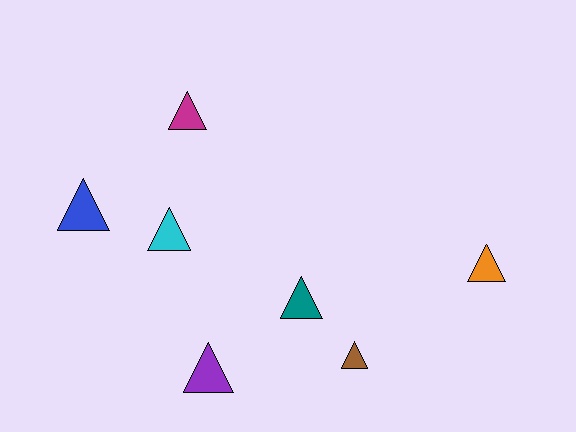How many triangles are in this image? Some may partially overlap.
There are 7 triangles.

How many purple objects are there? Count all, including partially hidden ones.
There is 1 purple object.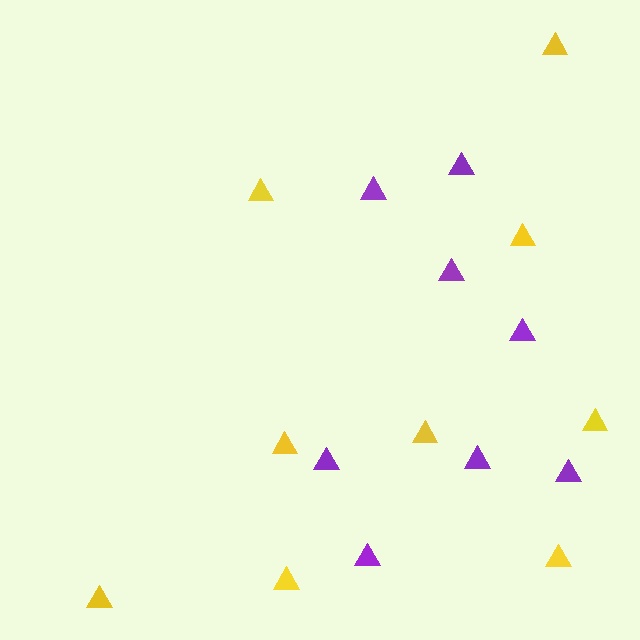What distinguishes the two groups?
There are 2 groups: one group of purple triangles (8) and one group of yellow triangles (9).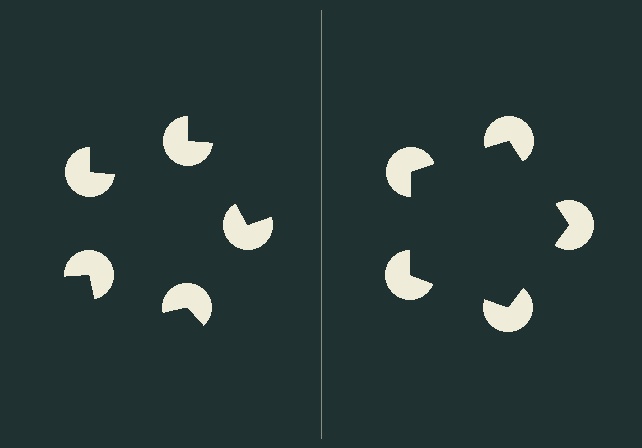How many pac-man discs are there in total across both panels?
10 — 5 on each side.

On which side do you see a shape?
An illusory pentagon appears on the right side. On the left side the wedge cuts are rotated, so no coherent shape forms.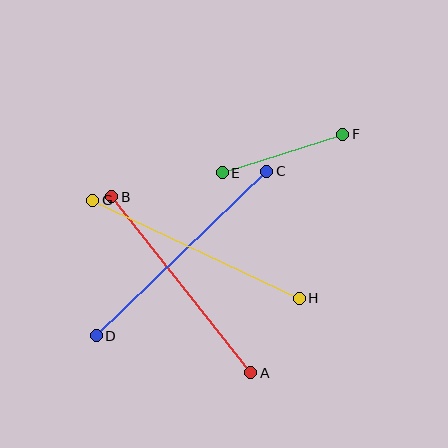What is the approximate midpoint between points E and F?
The midpoint is at approximately (282, 153) pixels.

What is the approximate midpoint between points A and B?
The midpoint is at approximately (181, 285) pixels.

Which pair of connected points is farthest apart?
Points C and D are farthest apart.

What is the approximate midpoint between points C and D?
The midpoint is at approximately (181, 253) pixels.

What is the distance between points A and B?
The distance is approximately 224 pixels.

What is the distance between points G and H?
The distance is approximately 229 pixels.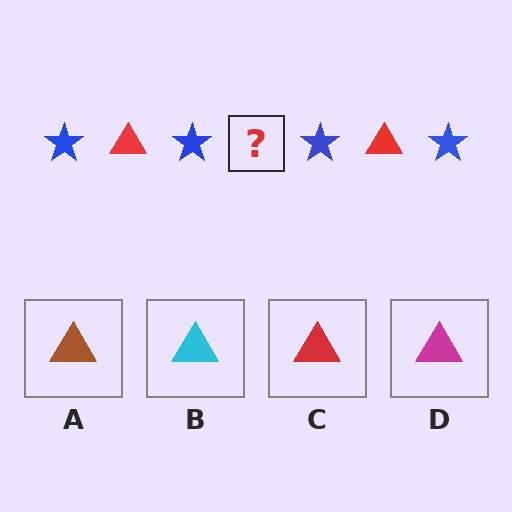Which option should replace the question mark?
Option C.